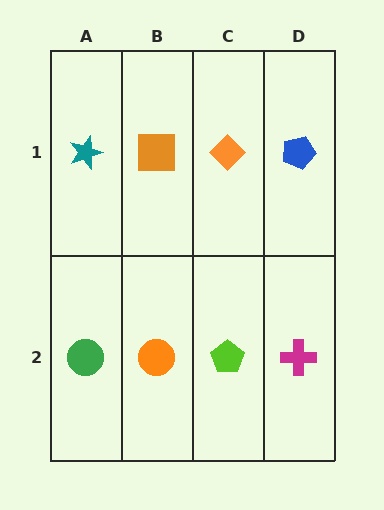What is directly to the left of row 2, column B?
A green circle.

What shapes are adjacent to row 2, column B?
An orange square (row 1, column B), a green circle (row 2, column A), a lime pentagon (row 2, column C).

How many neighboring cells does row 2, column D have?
2.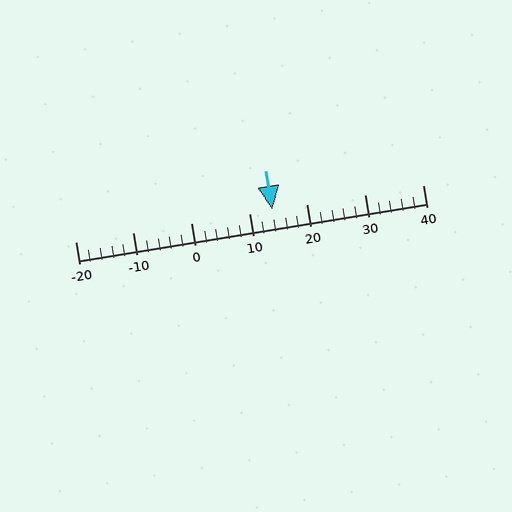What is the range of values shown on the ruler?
The ruler shows values from -20 to 40.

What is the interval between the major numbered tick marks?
The major tick marks are spaced 10 units apart.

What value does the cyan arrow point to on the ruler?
The cyan arrow points to approximately 14.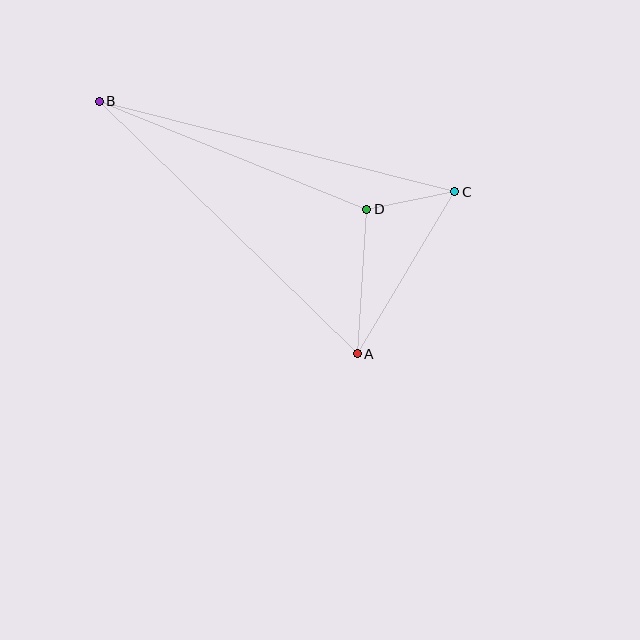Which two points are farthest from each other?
Points B and C are farthest from each other.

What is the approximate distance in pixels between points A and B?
The distance between A and B is approximately 361 pixels.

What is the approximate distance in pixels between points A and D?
The distance between A and D is approximately 145 pixels.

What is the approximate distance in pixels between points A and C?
The distance between A and C is approximately 189 pixels.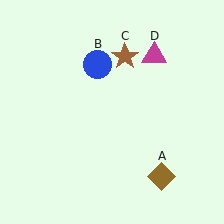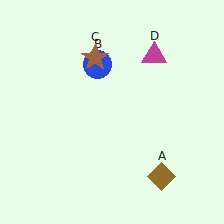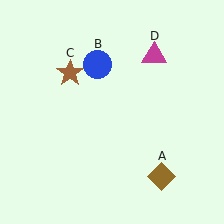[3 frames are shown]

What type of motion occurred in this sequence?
The brown star (object C) rotated counterclockwise around the center of the scene.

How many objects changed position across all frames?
1 object changed position: brown star (object C).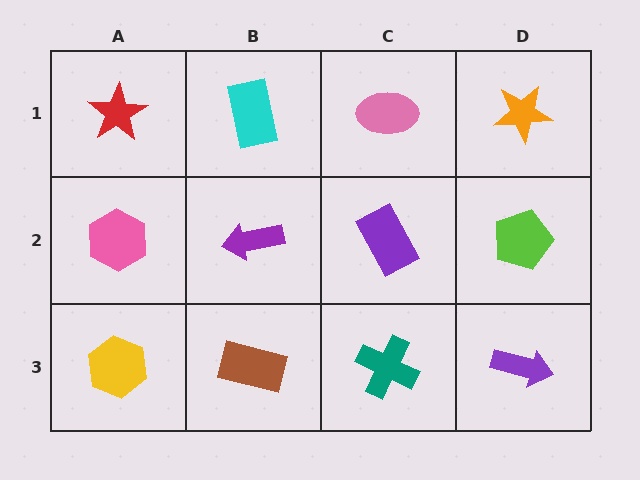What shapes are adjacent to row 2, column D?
An orange star (row 1, column D), a purple arrow (row 3, column D), a purple rectangle (row 2, column C).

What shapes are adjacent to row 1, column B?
A purple arrow (row 2, column B), a red star (row 1, column A), a pink ellipse (row 1, column C).